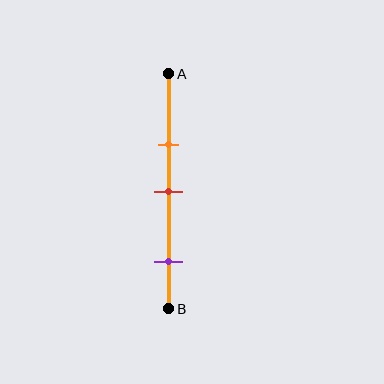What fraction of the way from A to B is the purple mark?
The purple mark is approximately 80% (0.8) of the way from A to B.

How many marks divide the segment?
There are 3 marks dividing the segment.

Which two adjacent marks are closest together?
The orange and red marks are the closest adjacent pair.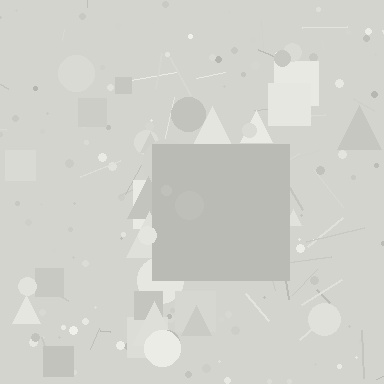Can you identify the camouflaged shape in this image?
The camouflaged shape is a square.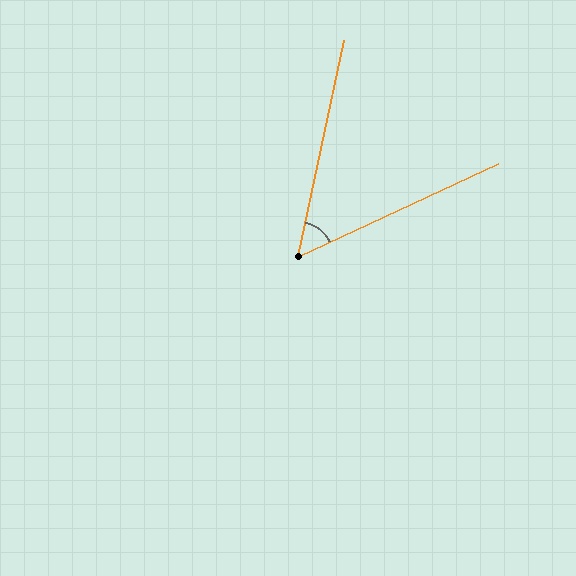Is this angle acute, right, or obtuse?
It is acute.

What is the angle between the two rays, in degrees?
Approximately 53 degrees.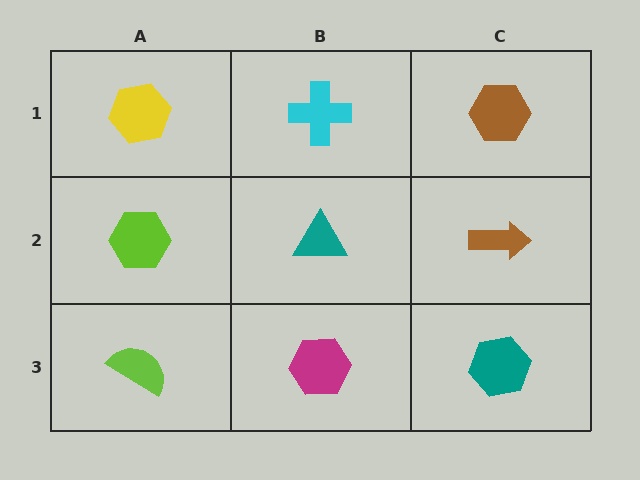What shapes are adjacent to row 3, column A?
A lime hexagon (row 2, column A), a magenta hexagon (row 3, column B).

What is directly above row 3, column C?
A brown arrow.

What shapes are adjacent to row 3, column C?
A brown arrow (row 2, column C), a magenta hexagon (row 3, column B).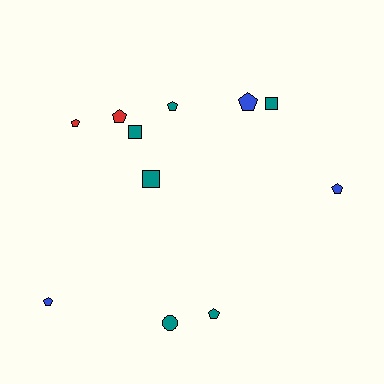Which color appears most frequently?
Teal, with 6 objects.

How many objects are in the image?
There are 11 objects.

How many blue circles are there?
There are no blue circles.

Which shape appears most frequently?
Pentagon, with 7 objects.